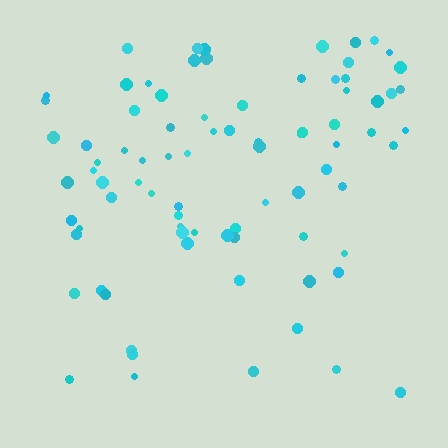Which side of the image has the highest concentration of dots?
The top.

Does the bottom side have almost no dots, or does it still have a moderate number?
Still a moderate number, just noticeably fewer than the top.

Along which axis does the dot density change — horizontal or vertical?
Vertical.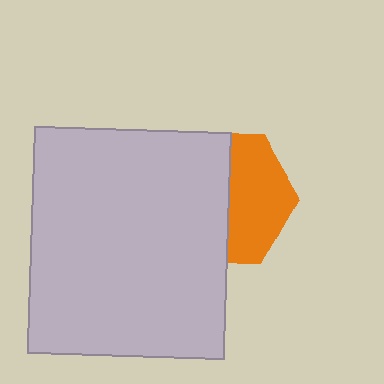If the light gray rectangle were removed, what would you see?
You would see the complete orange hexagon.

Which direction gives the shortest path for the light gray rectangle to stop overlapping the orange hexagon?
Moving left gives the shortest separation.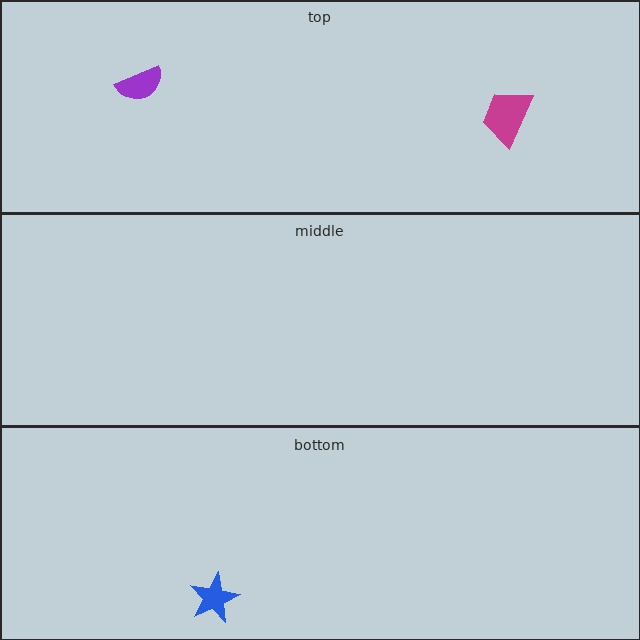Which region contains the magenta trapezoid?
The top region.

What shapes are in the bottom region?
The blue star.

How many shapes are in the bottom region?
1.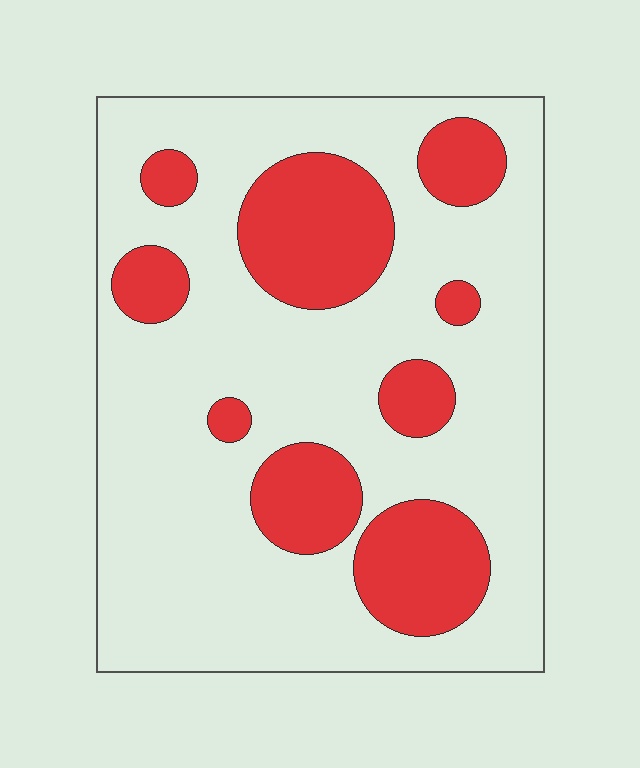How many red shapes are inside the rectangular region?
9.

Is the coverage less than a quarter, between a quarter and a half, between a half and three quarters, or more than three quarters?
Between a quarter and a half.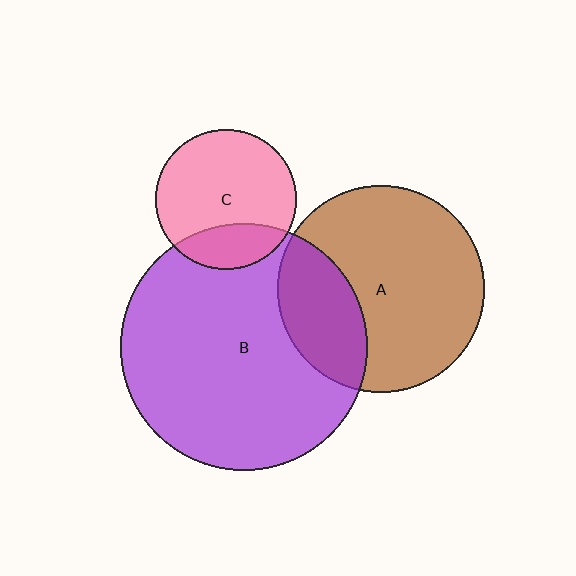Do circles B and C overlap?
Yes.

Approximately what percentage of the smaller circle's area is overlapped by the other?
Approximately 25%.